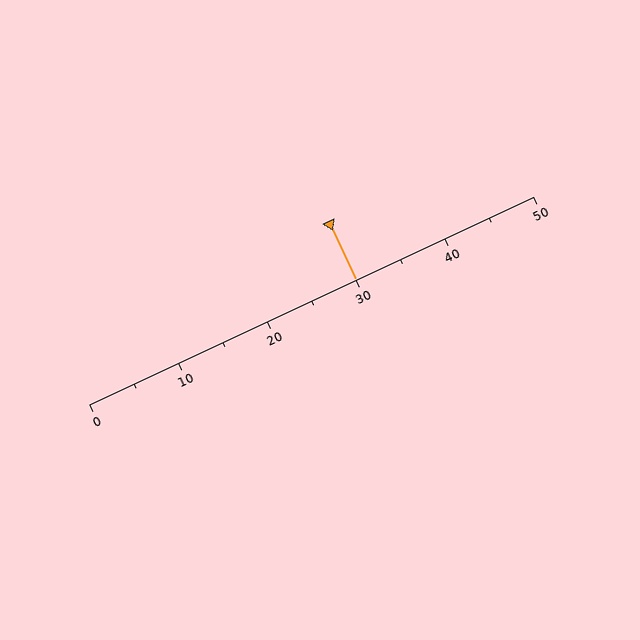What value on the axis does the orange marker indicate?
The marker indicates approximately 30.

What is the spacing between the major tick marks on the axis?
The major ticks are spaced 10 apart.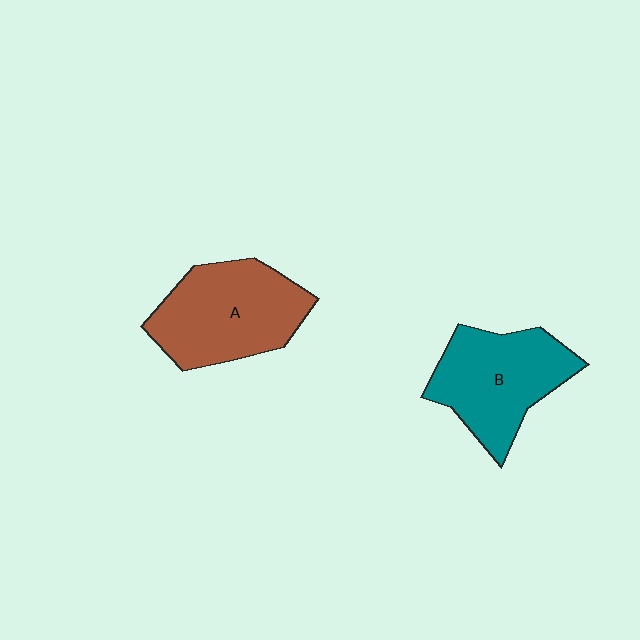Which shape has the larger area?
Shape A (brown).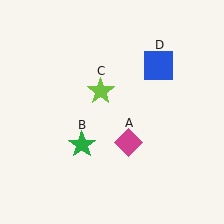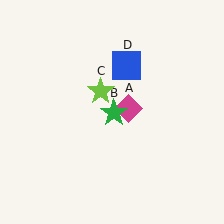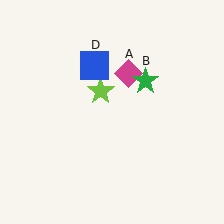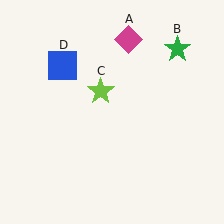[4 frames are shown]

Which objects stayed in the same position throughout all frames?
Lime star (object C) remained stationary.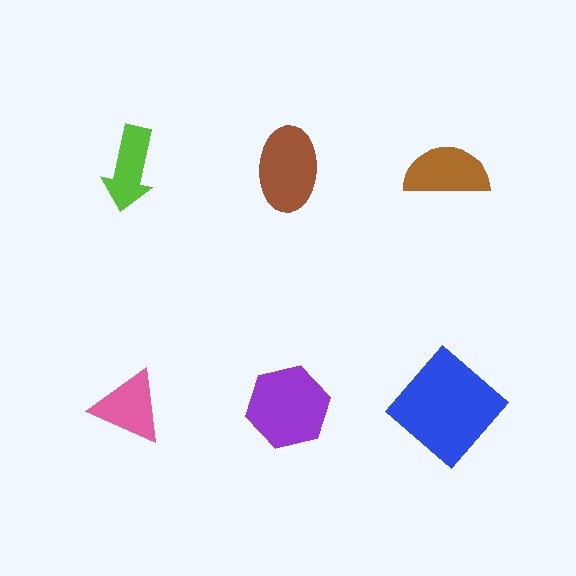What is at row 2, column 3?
A blue diamond.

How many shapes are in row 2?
3 shapes.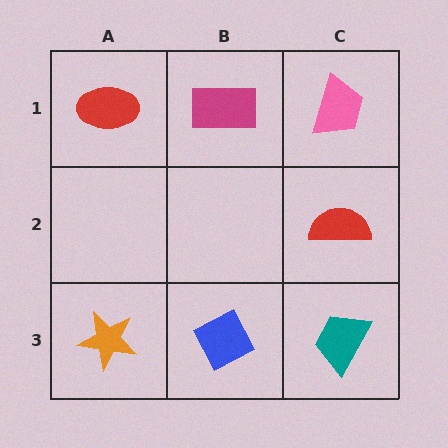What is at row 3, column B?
A blue diamond.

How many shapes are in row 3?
3 shapes.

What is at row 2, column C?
A red semicircle.